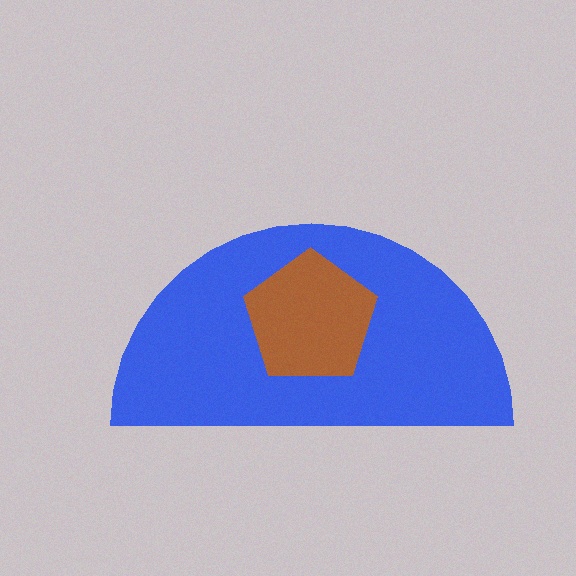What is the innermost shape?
The brown pentagon.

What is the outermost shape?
The blue semicircle.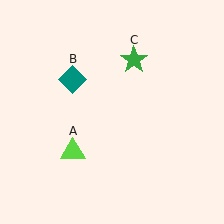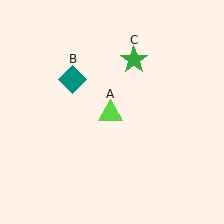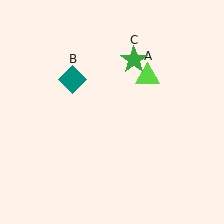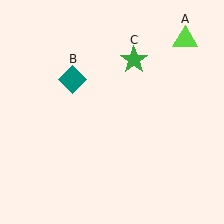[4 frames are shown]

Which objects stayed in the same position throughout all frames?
Teal diamond (object B) and green star (object C) remained stationary.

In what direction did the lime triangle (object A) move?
The lime triangle (object A) moved up and to the right.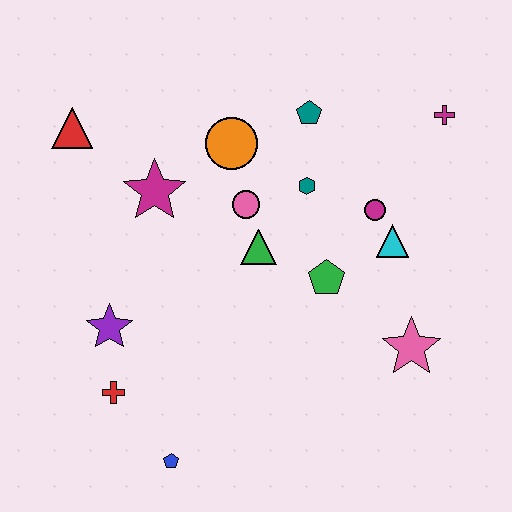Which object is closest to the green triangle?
The pink circle is closest to the green triangle.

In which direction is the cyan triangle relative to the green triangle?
The cyan triangle is to the right of the green triangle.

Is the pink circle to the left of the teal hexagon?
Yes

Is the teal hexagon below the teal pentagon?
Yes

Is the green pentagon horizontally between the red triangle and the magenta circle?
Yes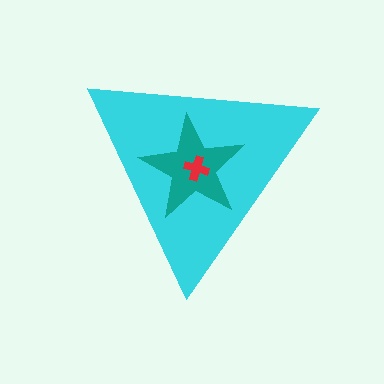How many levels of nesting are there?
3.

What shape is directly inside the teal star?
The red cross.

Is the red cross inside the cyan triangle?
Yes.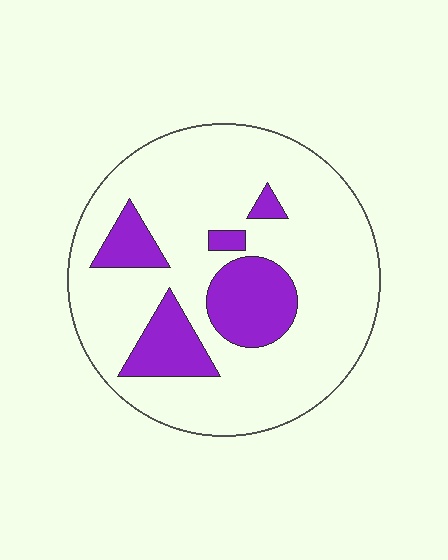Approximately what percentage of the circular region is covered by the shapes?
Approximately 20%.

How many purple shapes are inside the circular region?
5.